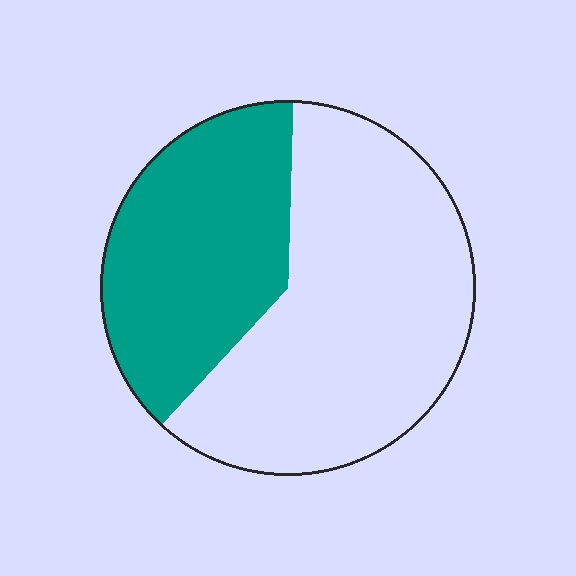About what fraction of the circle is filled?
About three eighths (3/8).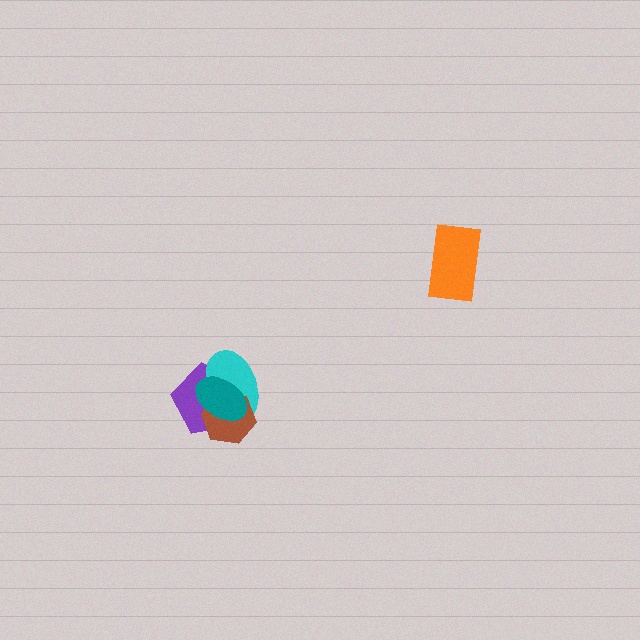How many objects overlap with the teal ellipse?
3 objects overlap with the teal ellipse.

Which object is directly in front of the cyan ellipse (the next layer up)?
The brown hexagon is directly in front of the cyan ellipse.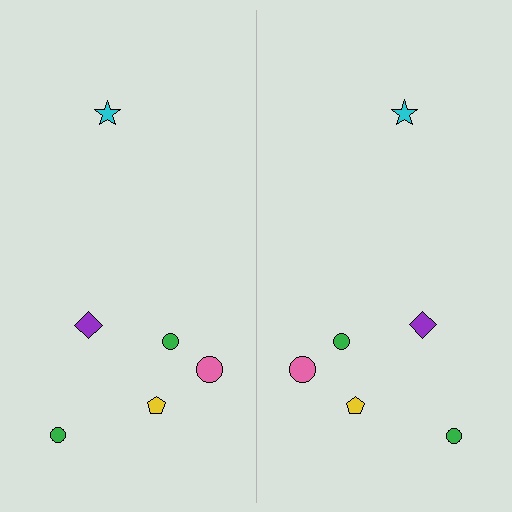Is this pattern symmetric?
Yes, this pattern has bilateral (reflection) symmetry.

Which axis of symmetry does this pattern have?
The pattern has a vertical axis of symmetry running through the center of the image.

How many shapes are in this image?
There are 12 shapes in this image.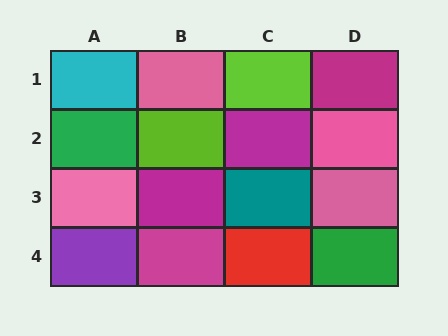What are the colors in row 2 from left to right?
Green, lime, magenta, pink.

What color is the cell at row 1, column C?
Lime.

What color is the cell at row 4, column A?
Purple.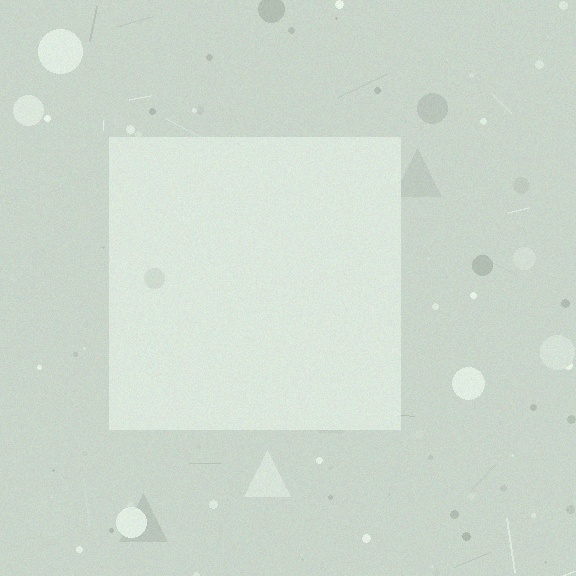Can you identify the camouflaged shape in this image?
The camouflaged shape is a square.